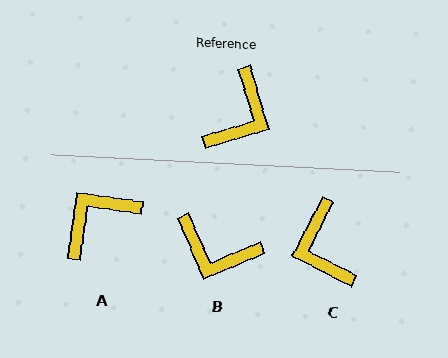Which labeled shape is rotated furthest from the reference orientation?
A, about 156 degrees away.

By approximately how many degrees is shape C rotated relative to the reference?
Approximately 134 degrees clockwise.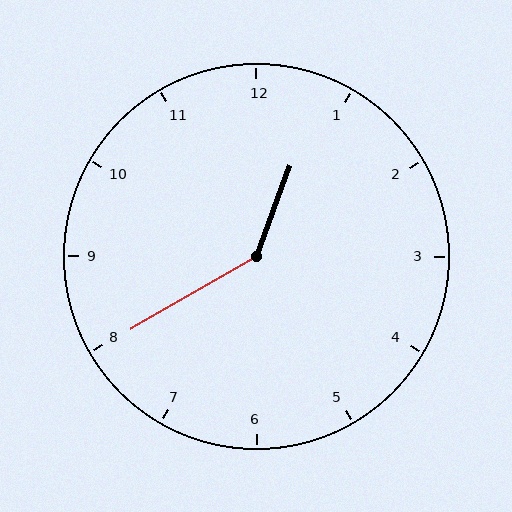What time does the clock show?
12:40.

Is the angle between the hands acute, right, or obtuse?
It is obtuse.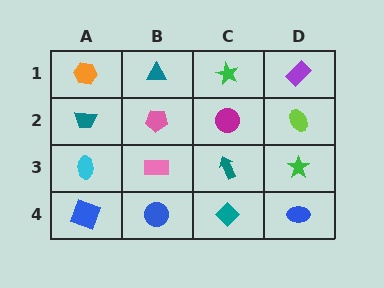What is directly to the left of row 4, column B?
A blue square.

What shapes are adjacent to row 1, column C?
A magenta circle (row 2, column C), a teal triangle (row 1, column B), a purple rectangle (row 1, column D).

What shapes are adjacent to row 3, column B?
A pink pentagon (row 2, column B), a blue circle (row 4, column B), a cyan ellipse (row 3, column A), a teal arrow (row 3, column C).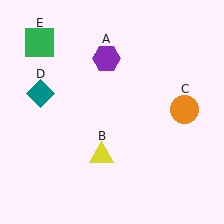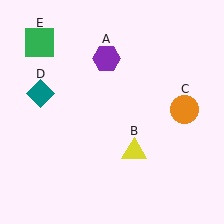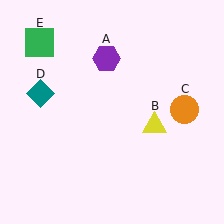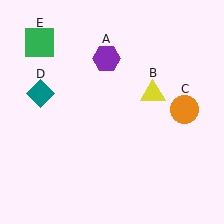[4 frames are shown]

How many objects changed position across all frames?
1 object changed position: yellow triangle (object B).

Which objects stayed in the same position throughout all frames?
Purple hexagon (object A) and orange circle (object C) and teal diamond (object D) and green square (object E) remained stationary.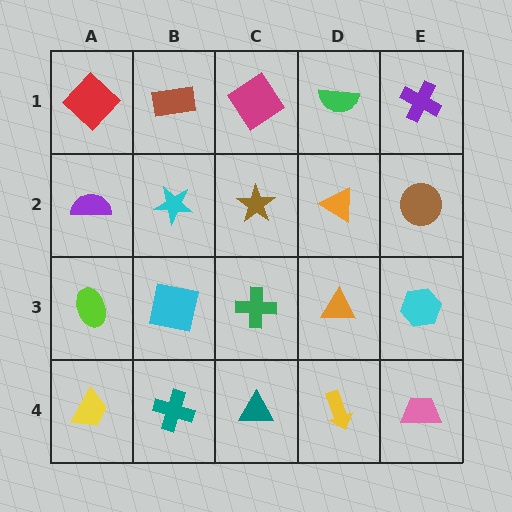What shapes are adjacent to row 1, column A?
A purple semicircle (row 2, column A), a brown rectangle (row 1, column B).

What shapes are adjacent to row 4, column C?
A green cross (row 3, column C), a teal cross (row 4, column B), a yellow arrow (row 4, column D).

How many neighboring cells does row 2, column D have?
4.